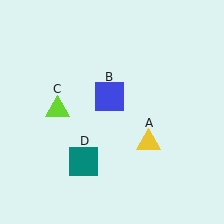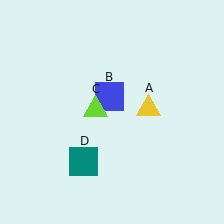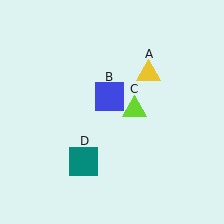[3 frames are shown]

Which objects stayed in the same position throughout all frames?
Blue square (object B) and teal square (object D) remained stationary.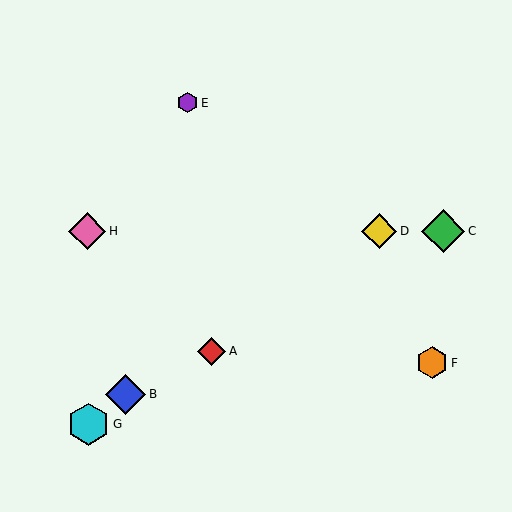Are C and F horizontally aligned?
No, C is at y≈231 and F is at y≈363.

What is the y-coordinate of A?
Object A is at y≈351.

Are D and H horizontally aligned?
Yes, both are at y≈231.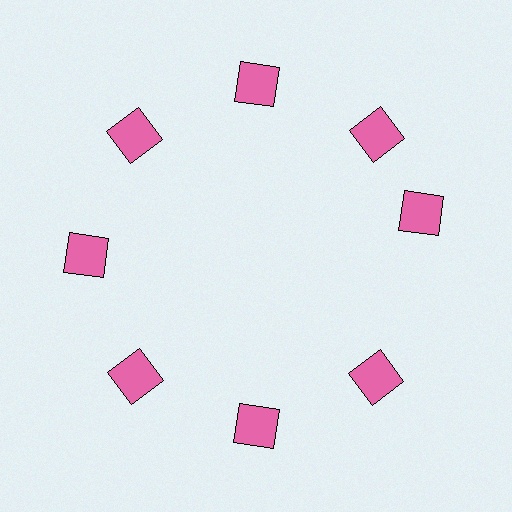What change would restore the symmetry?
The symmetry would be restored by rotating it back into even spacing with its neighbors so that all 8 squares sit at equal angles and equal distance from the center.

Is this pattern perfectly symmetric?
No. The 8 pink squares are arranged in a ring, but one element near the 3 o'clock position is rotated out of alignment along the ring, breaking the 8-fold rotational symmetry.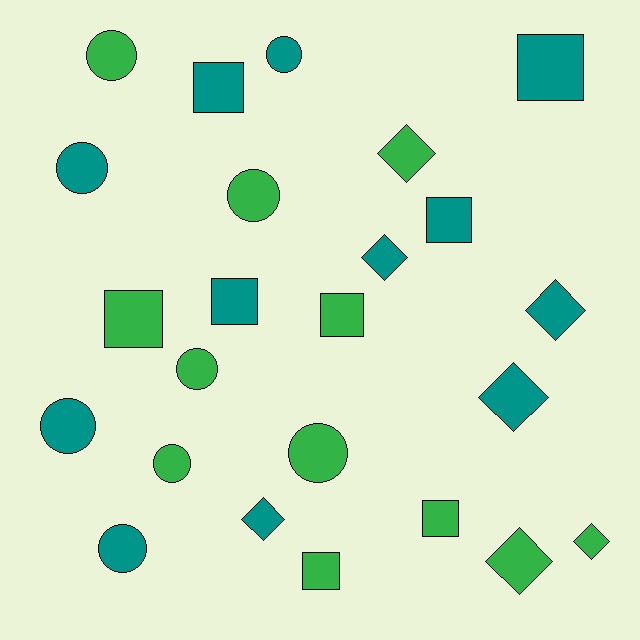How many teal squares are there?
There are 4 teal squares.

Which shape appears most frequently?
Circle, with 9 objects.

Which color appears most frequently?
Green, with 12 objects.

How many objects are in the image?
There are 24 objects.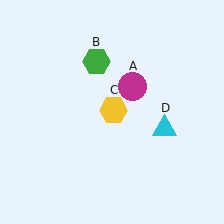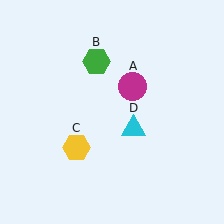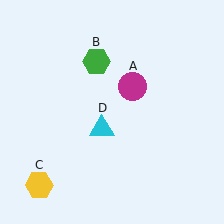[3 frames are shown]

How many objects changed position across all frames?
2 objects changed position: yellow hexagon (object C), cyan triangle (object D).